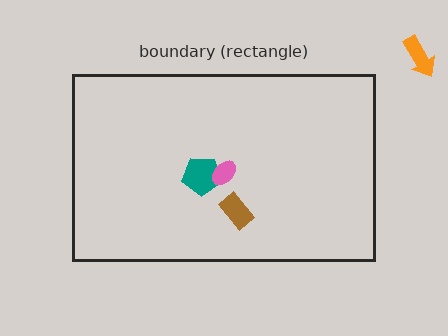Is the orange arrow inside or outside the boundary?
Outside.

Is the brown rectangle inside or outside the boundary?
Inside.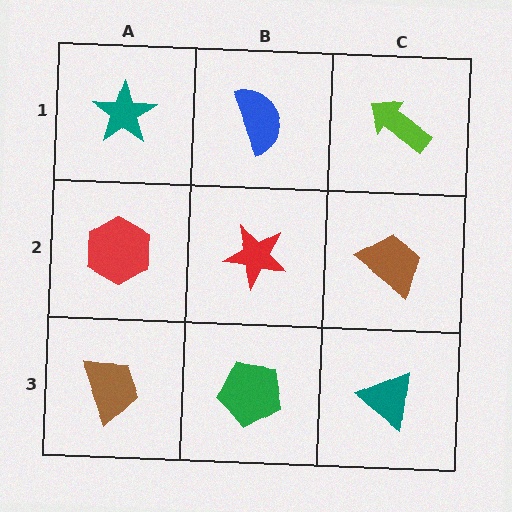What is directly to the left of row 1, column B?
A teal star.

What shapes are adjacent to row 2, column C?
A lime arrow (row 1, column C), a teal triangle (row 3, column C), a red star (row 2, column B).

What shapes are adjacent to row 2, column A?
A teal star (row 1, column A), a brown trapezoid (row 3, column A), a red star (row 2, column B).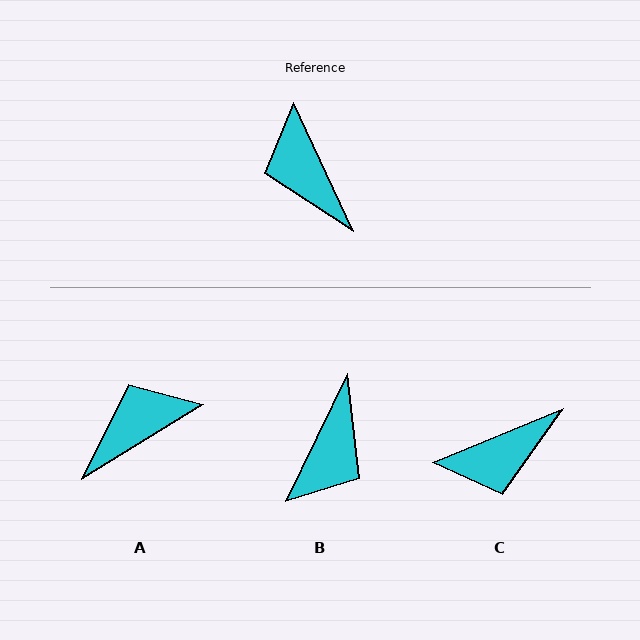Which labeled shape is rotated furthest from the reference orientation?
B, about 129 degrees away.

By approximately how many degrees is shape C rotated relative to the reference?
Approximately 87 degrees counter-clockwise.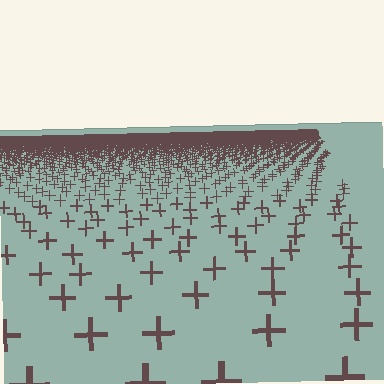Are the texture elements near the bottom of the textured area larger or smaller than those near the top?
Larger. Near the bottom, elements are closer to the viewer and appear at a bigger on-screen size.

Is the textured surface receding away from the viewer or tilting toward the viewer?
The surface is receding away from the viewer. Texture elements get smaller and denser toward the top.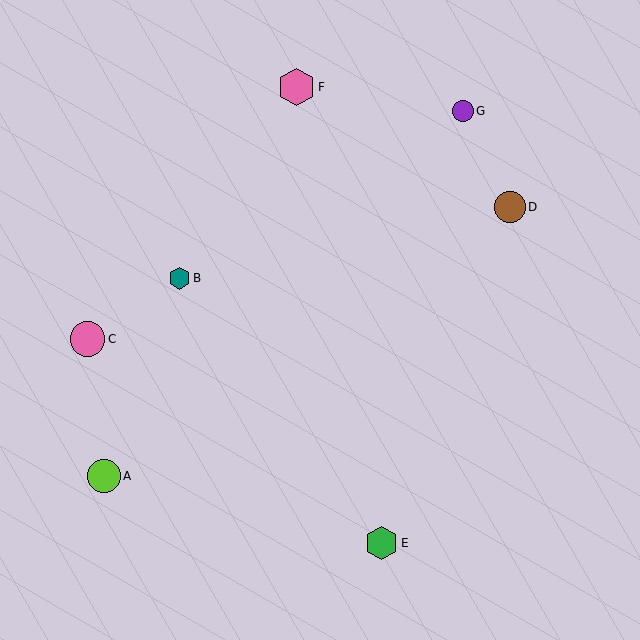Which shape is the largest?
The pink hexagon (labeled F) is the largest.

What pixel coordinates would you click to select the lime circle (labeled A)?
Click at (104, 476) to select the lime circle A.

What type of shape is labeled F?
Shape F is a pink hexagon.